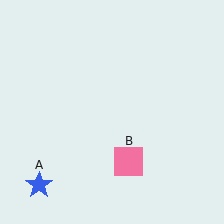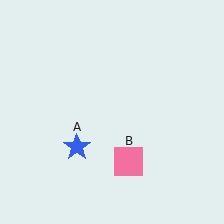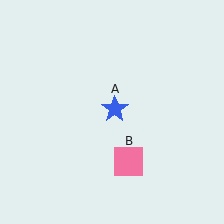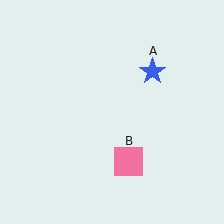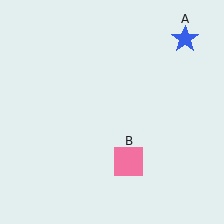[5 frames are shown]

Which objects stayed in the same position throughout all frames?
Pink square (object B) remained stationary.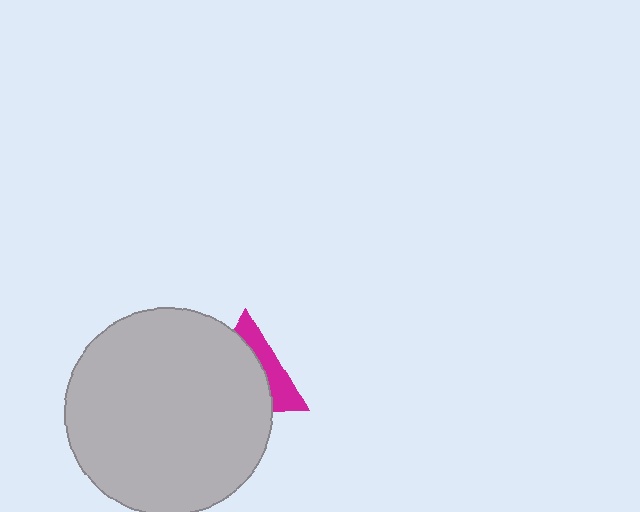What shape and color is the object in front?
The object in front is a light gray circle.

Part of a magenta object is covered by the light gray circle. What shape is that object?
It is a triangle.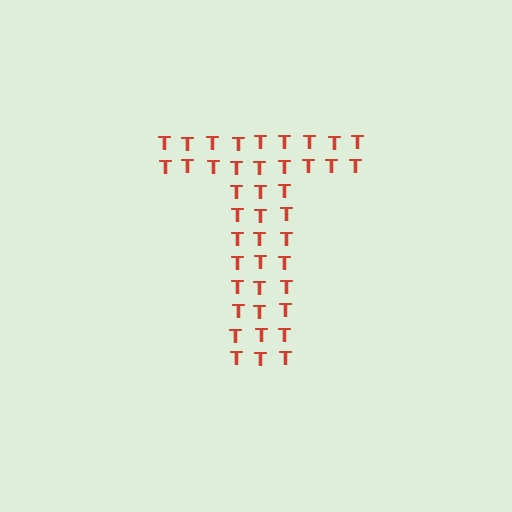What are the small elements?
The small elements are letter T's.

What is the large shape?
The large shape is the letter T.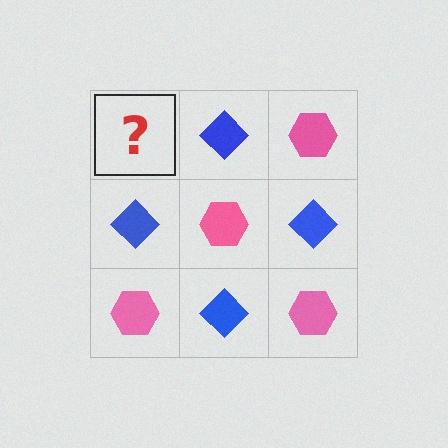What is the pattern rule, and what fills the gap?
The rule is that it alternates pink hexagon and blue diamond in a checkerboard pattern. The gap should be filled with a pink hexagon.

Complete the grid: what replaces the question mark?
The question mark should be replaced with a pink hexagon.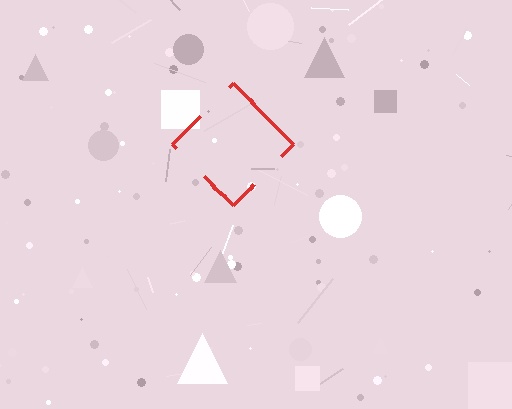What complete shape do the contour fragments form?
The contour fragments form a diamond.